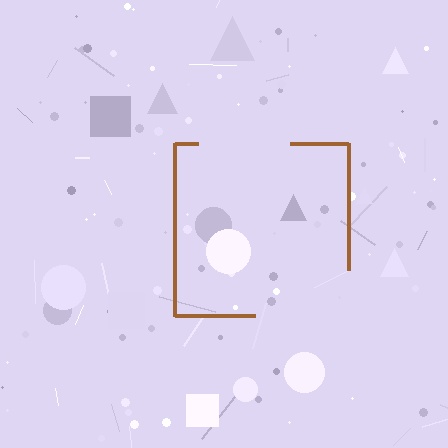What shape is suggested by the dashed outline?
The dashed outline suggests a square.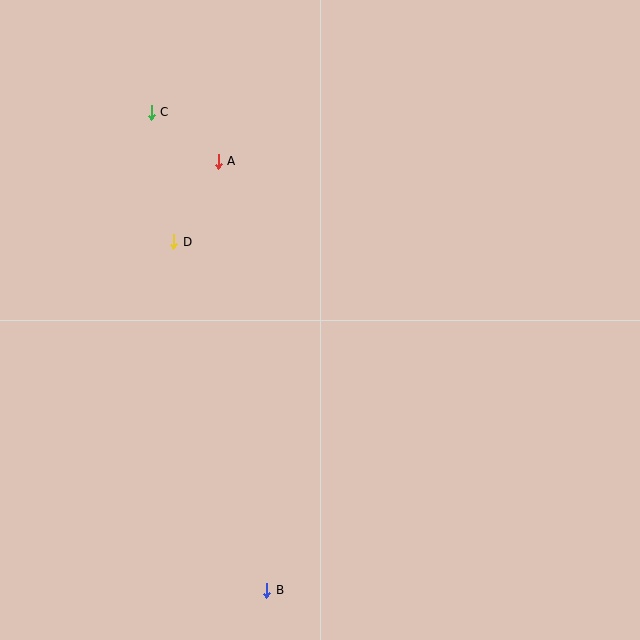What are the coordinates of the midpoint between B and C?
The midpoint between B and C is at (209, 351).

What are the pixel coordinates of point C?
Point C is at (151, 112).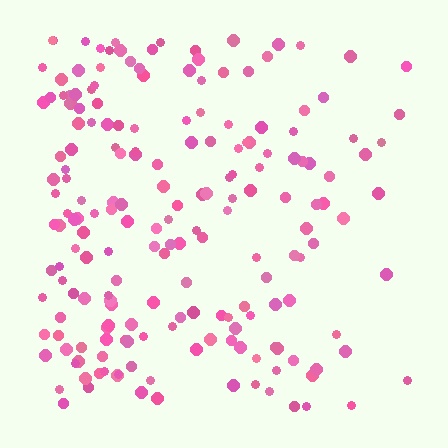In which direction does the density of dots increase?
From right to left, with the left side densest.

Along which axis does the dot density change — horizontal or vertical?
Horizontal.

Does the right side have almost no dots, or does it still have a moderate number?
Still a moderate number, just noticeably fewer than the left.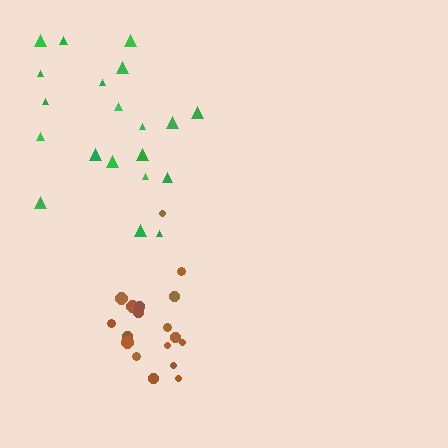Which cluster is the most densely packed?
Brown.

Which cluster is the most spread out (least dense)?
Green.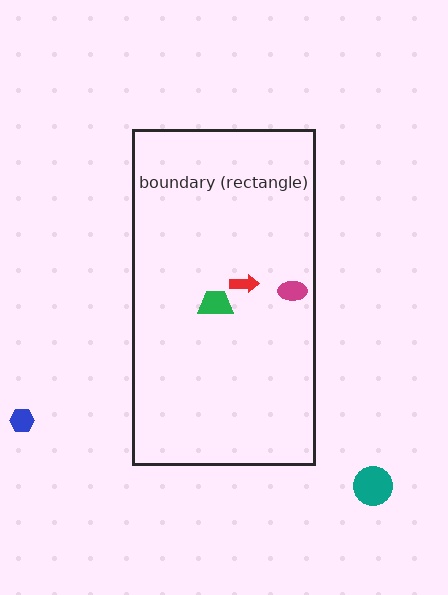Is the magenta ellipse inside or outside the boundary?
Inside.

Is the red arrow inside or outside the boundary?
Inside.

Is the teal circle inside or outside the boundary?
Outside.